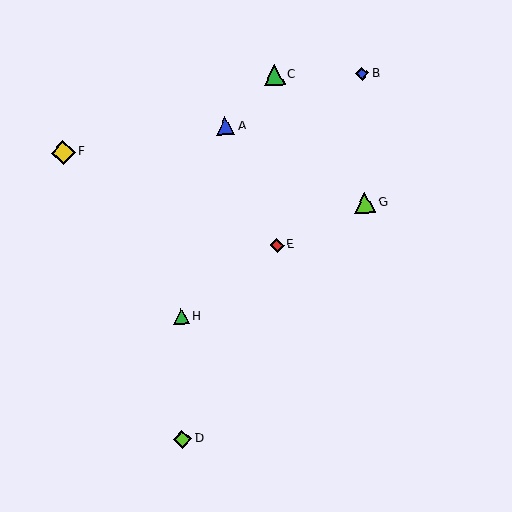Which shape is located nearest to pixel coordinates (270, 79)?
The green triangle (labeled C) at (274, 75) is nearest to that location.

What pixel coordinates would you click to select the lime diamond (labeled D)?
Click at (183, 439) to select the lime diamond D.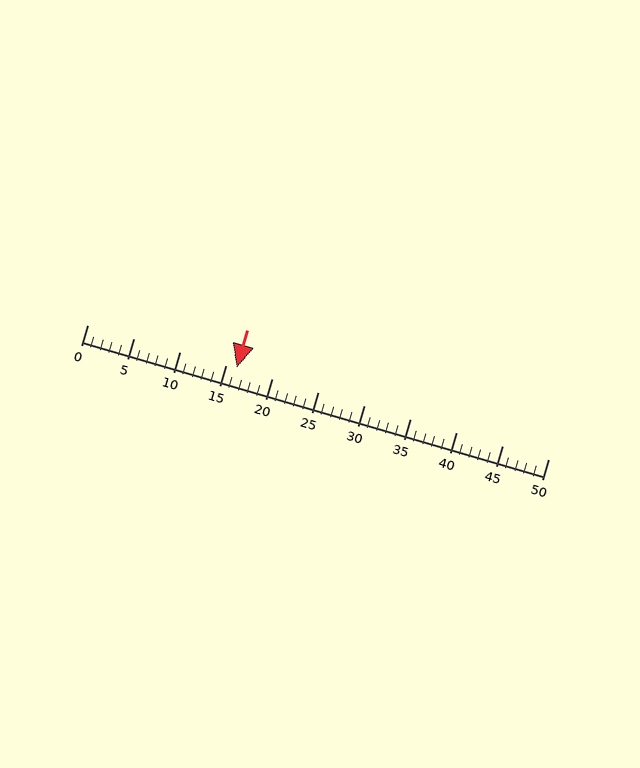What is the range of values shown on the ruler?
The ruler shows values from 0 to 50.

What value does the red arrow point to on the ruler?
The red arrow points to approximately 16.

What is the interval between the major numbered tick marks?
The major tick marks are spaced 5 units apart.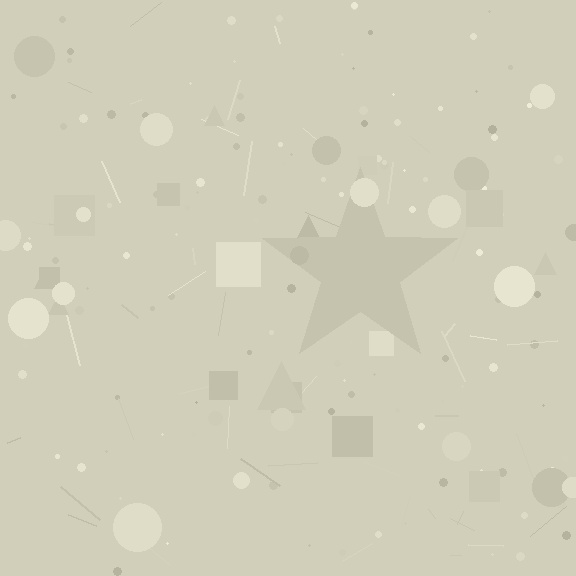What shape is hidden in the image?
A star is hidden in the image.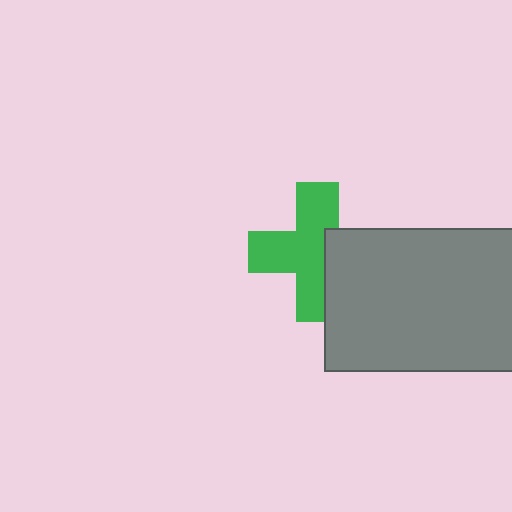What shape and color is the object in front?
The object in front is a gray rectangle.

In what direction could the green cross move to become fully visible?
The green cross could move left. That would shift it out from behind the gray rectangle entirely.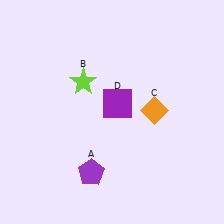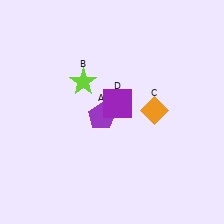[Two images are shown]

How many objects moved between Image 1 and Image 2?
1 object moved between the two images.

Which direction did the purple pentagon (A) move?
The purple pentagon (A) moved up.